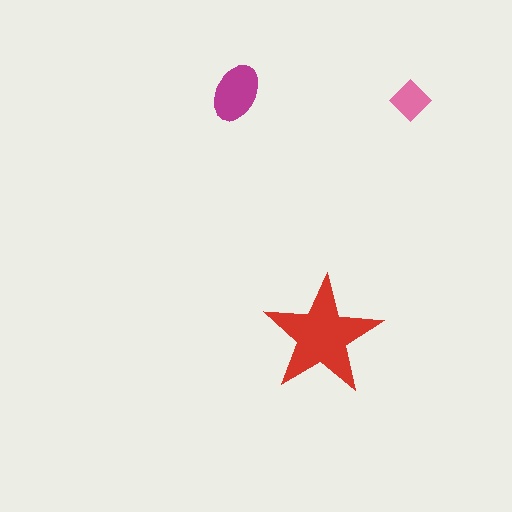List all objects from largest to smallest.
The red star, the magenta ellipse, the pink diamond.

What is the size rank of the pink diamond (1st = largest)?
3rd.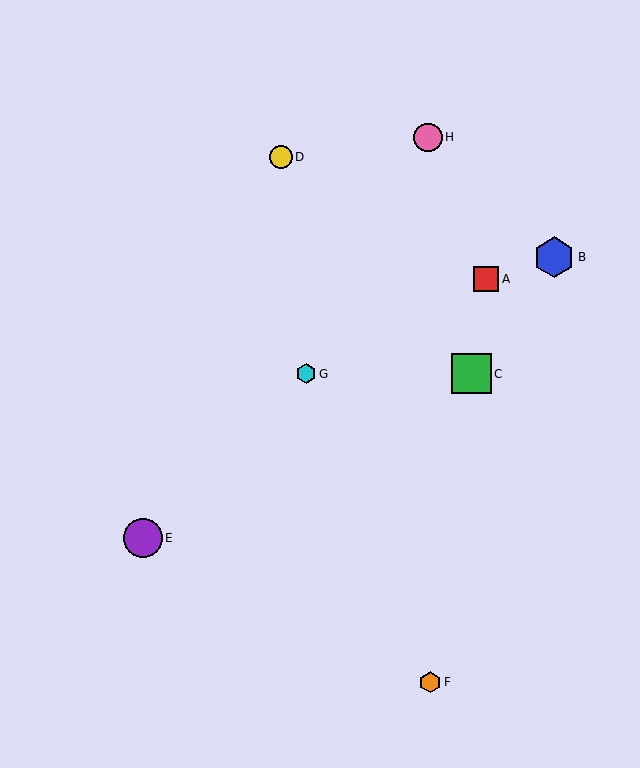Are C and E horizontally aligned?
No, C is at y≈374 and E is at y≈538.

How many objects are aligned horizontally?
2 objects (C, G) are aligned horizontally.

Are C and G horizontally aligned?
Yes, both are at y≈374.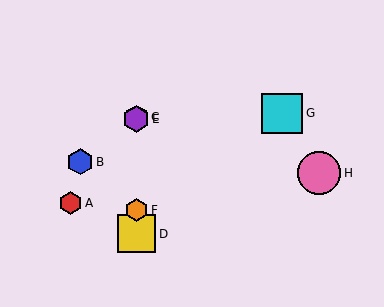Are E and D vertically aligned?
Yes, both are at x≈136.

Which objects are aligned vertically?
Objects C, D, E, F are aligned vertically.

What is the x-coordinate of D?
Object D is at x≈136.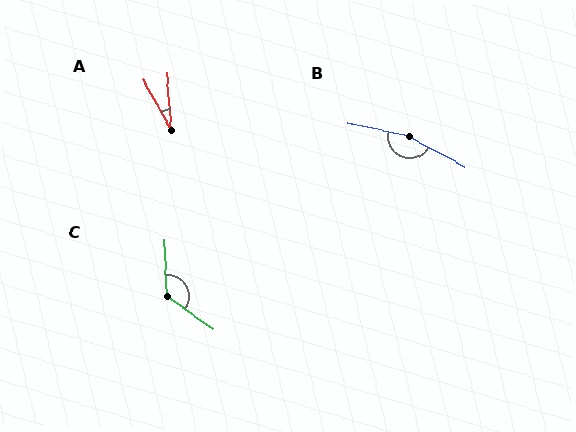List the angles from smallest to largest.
A (26°), C (127°), B (163°).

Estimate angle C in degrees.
Approximately 127 degrees.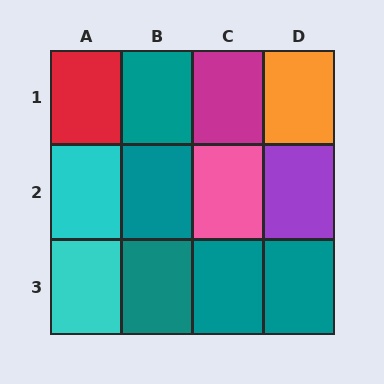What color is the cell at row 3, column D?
Teal.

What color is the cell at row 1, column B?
Teal.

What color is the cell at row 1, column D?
Orange.